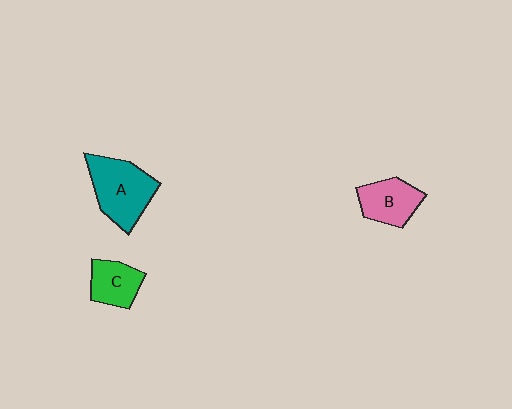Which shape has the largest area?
Shape A (teal).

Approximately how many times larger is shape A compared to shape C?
Approximately 1.7 times.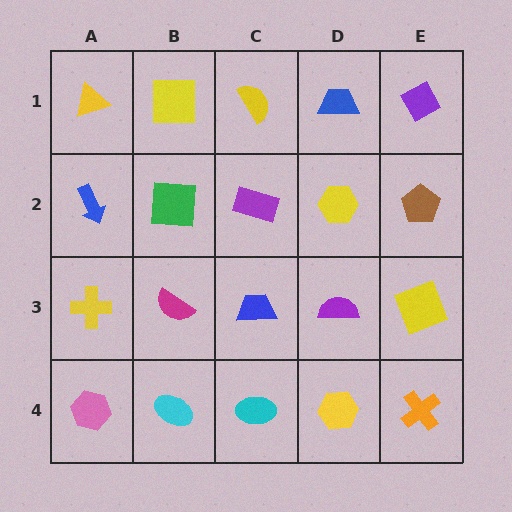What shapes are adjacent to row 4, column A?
A yellow cross (row 3, column A), a cyan ellipse (row 4, column B).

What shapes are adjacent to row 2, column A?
A yellow triangle (row 1, column A), a yellow cross (row 3, column A), a green square (row 2, column B).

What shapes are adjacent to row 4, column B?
A magenta semicircle (row 3, column B), a pink hexagon (row 4, column A), a cyan ellipse (row 4, column C).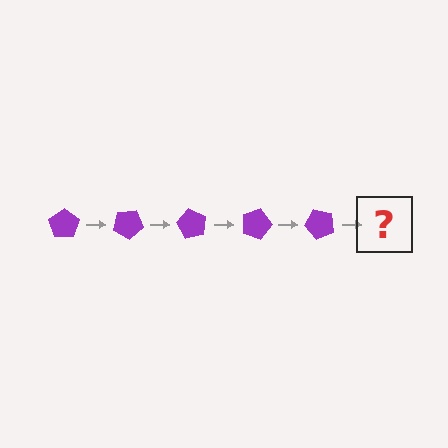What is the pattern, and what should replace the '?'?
The pattern is that the pentagon rotates 30 degrees each step. The '?' should be a purple pentagon rotated 150 degrees.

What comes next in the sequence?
The next element should be a purple pentagon rotated 150 degrees.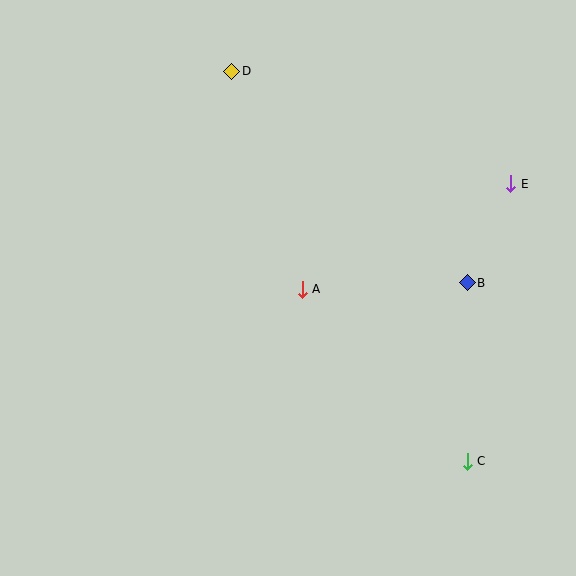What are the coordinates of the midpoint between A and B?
The midpoint between A and B is at (385, 286).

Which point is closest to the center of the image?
Point A at (302, 289) is closest to the center.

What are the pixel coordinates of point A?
Point A is at (302, 289).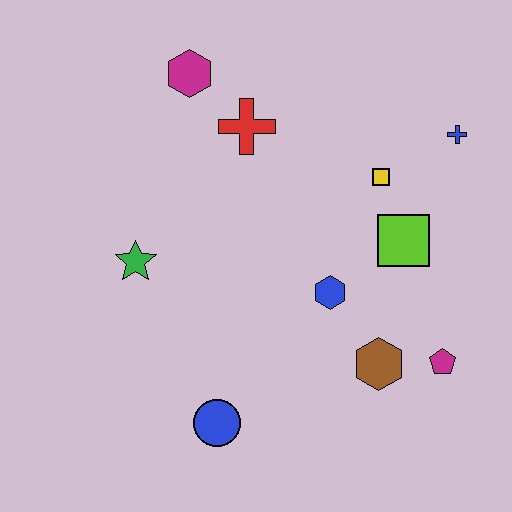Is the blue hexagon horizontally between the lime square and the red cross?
Yes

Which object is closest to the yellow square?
The lime square is closest to the yellow square.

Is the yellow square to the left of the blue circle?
No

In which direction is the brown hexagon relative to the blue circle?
The brown hexagon is to the right of the blue circle.